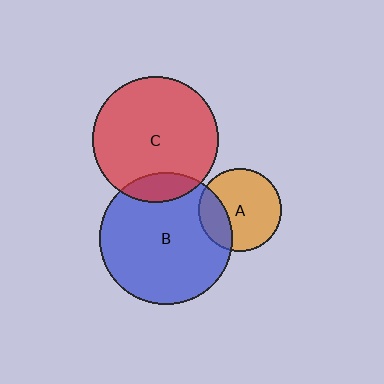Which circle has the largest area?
Circle B (blue).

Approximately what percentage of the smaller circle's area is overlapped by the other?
Approximately 15%.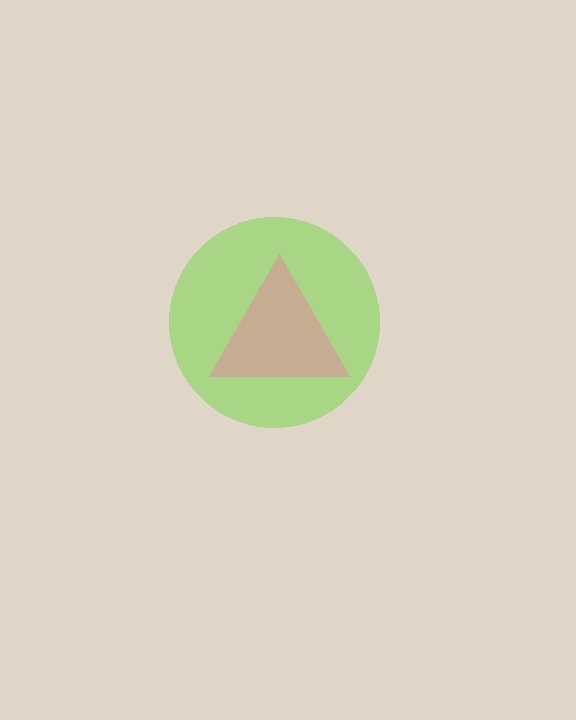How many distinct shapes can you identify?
There are 2 distinct shapes: a lime circle, a pink triangle.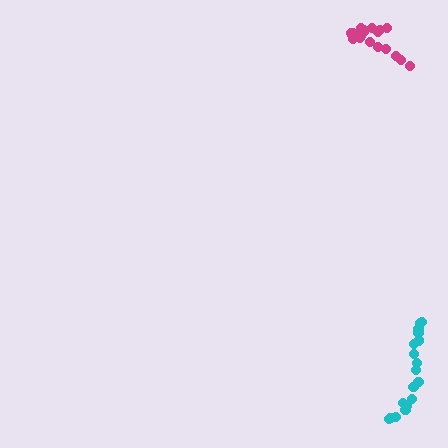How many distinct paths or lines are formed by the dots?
There are 2 distinct paths.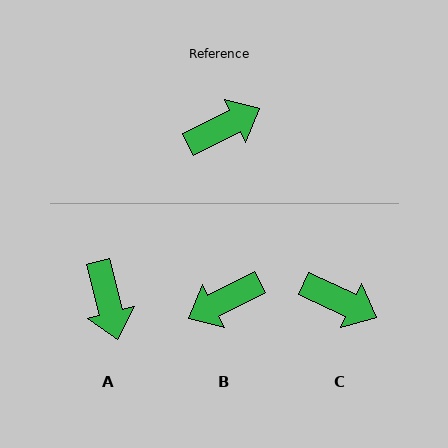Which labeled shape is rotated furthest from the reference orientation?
B, about 179 degrees away.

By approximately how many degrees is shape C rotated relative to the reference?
Approximately 52 degrees clockwise.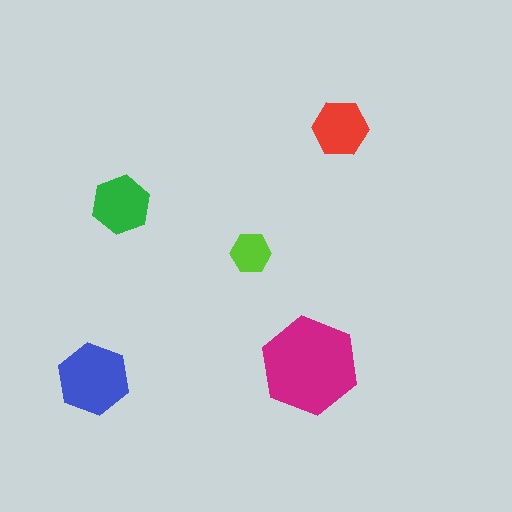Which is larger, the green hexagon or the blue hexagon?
The blue one.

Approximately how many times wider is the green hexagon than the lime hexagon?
About 1.5 times wider.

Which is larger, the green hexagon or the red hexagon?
The green one.